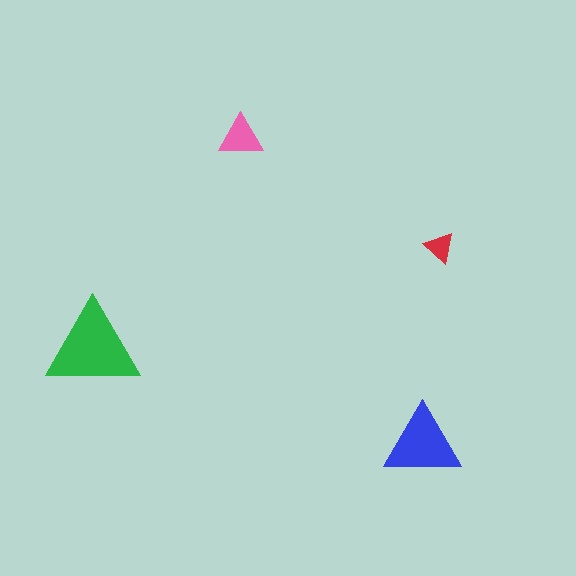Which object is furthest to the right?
The red triangle is rightmost.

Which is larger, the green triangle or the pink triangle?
The green one.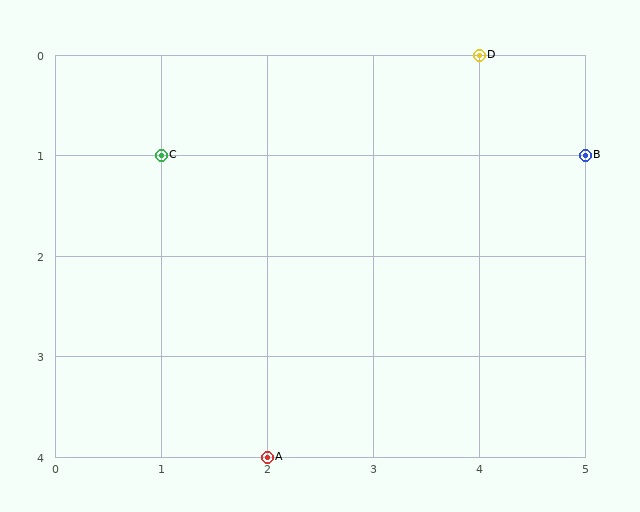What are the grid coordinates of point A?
Point A is at grid coordinates (2, 4).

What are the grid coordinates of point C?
Point C is at grid coordinates (1, 1).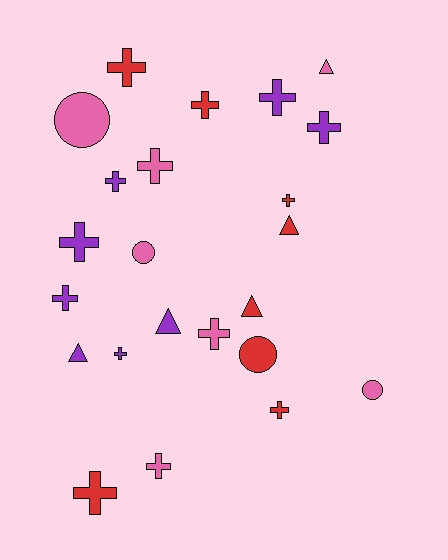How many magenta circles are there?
There are no magenta circles.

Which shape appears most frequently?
Cross, with 14 objects.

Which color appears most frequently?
Purple, with 8 objects.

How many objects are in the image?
There are 23 objects.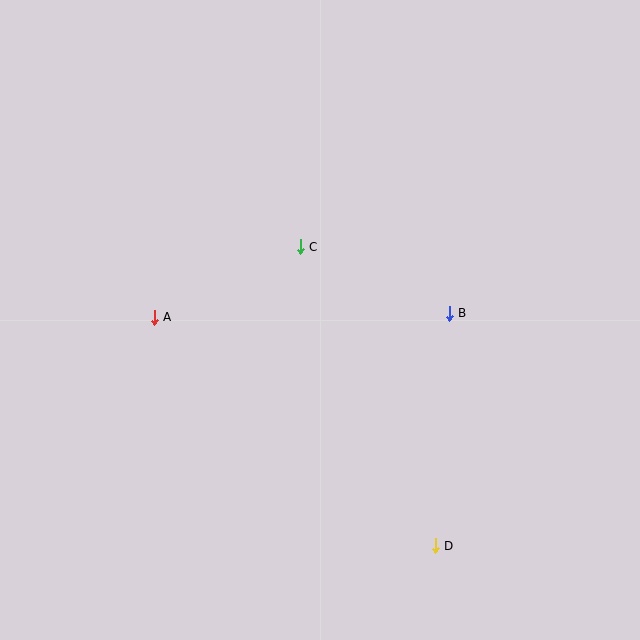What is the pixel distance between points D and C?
The distance between D and C is 328 pixels.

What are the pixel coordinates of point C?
Point C is at (300, 247).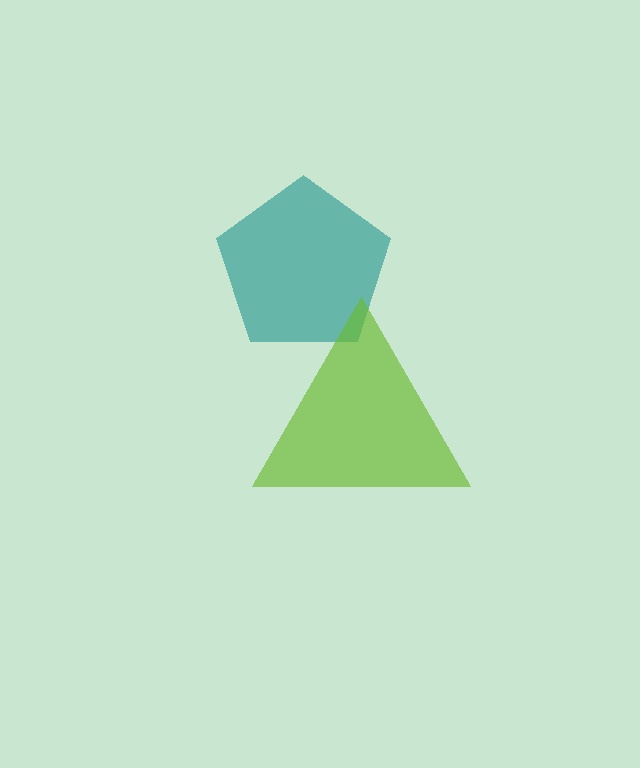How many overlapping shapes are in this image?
There are 2 overlapping shapes in the image.